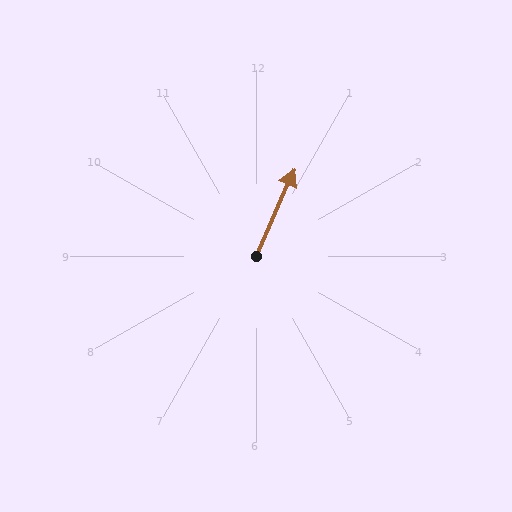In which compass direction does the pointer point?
Northeast.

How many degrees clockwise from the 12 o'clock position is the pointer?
Approximately 24 degrees.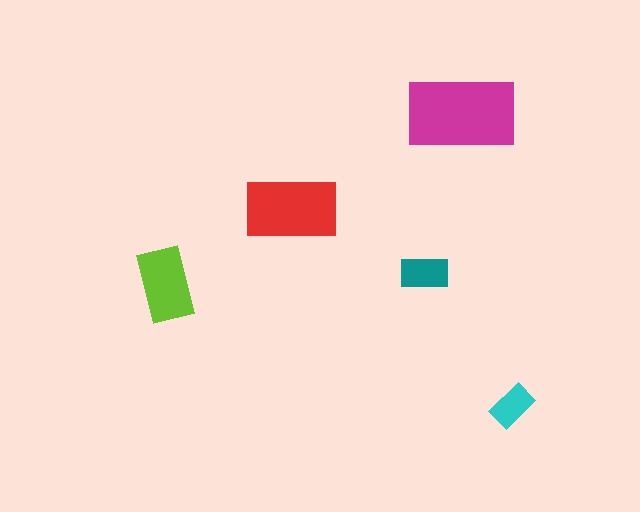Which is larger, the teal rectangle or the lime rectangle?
The lime one.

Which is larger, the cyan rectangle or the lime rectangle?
The lime one.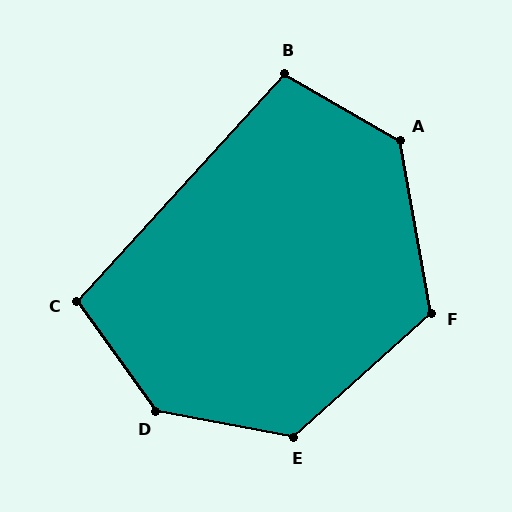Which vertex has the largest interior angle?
D, at approximately 136 degrees.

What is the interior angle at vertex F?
Approximately 122 degrees (obtuse).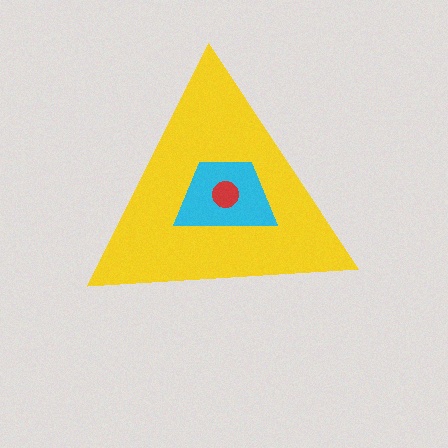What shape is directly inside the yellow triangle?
The cyan trapezoid.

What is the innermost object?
The red circle.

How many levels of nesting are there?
3.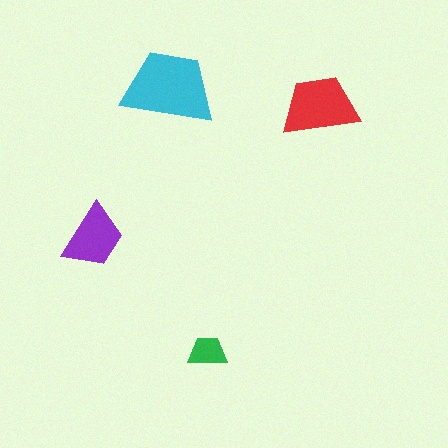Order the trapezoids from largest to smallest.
the cyan one, the red one, the purple one, the green one.